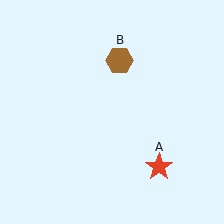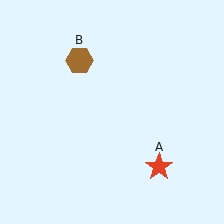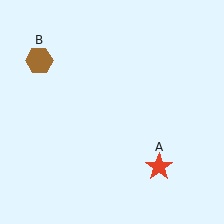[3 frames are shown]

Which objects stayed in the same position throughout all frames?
Red star (object A) remained stationary.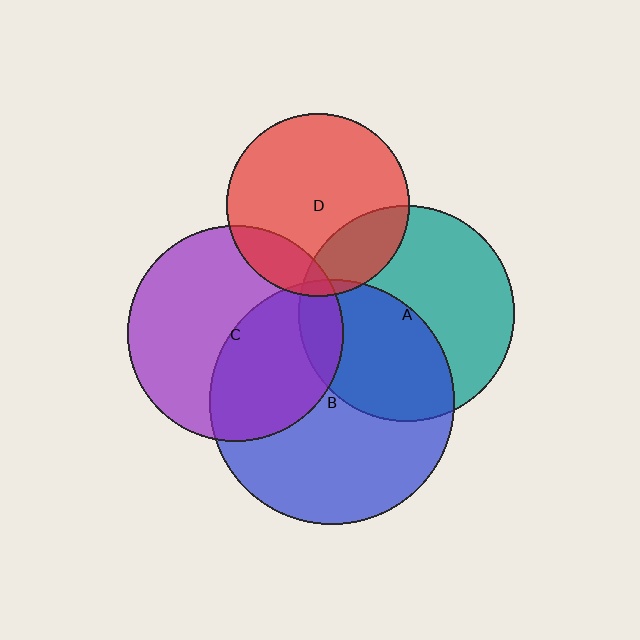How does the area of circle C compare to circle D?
Approximately 1.4 times.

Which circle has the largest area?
Circle B (blue).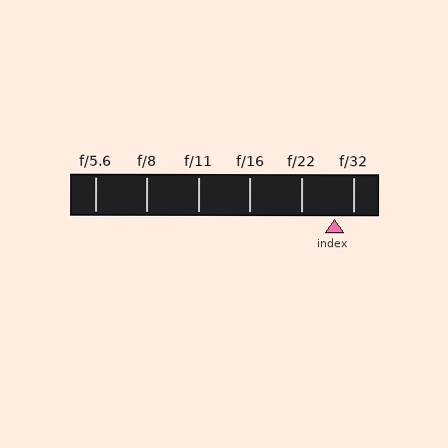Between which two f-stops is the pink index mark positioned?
The index mark is between f/22 and f/32.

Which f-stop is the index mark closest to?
The index mark is closest to f/32.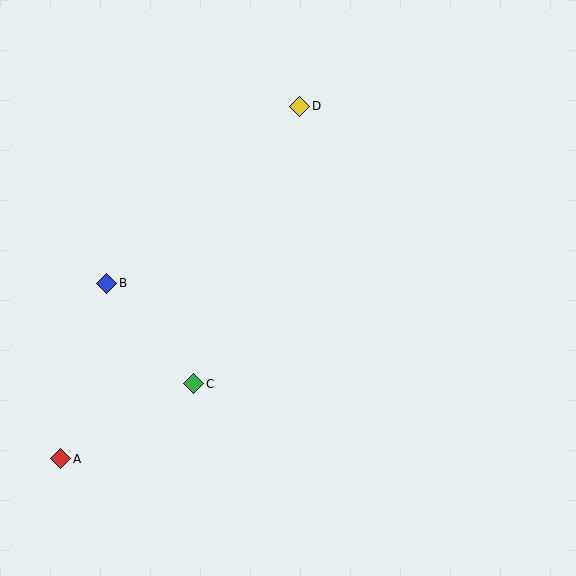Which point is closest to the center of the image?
Point C at (194, 384) is closest to the center.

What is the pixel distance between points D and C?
The distance between D and C is 297 pixels.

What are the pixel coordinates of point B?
Point B is at (107, 283).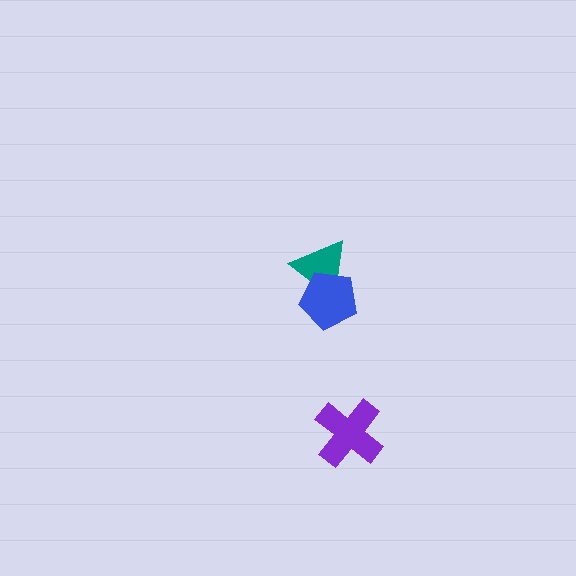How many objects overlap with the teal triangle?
1 object overlaps with the teal triangle.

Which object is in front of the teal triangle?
The blue pentagon is in front of the teal triangle.